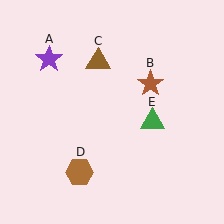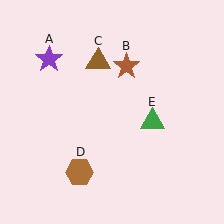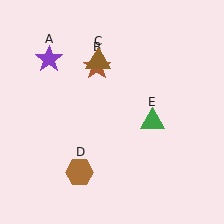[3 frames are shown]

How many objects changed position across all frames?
1 object changed position: brown star (object B).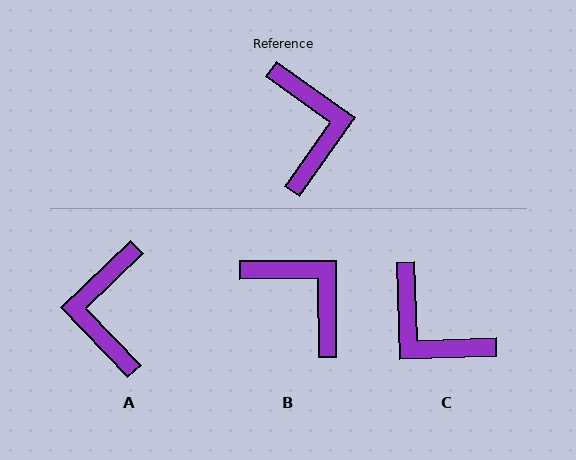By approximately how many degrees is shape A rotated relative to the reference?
Approximately 169 degrees counter-clockwise.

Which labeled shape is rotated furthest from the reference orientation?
A, about 169 degrees away.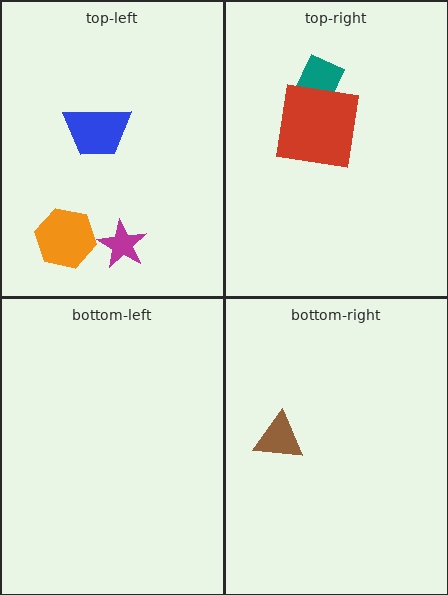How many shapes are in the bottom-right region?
1.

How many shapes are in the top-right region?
2.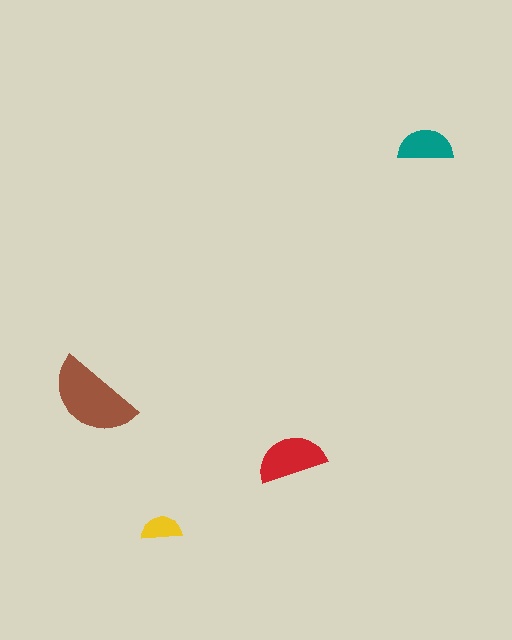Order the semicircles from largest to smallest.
the brown one, the red one, the teal one, the yellow one.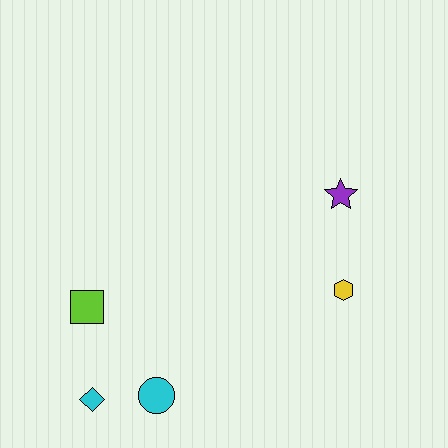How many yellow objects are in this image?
There is 1 yellow object.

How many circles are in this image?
There is 1 circle.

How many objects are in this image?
There are 5 objects.